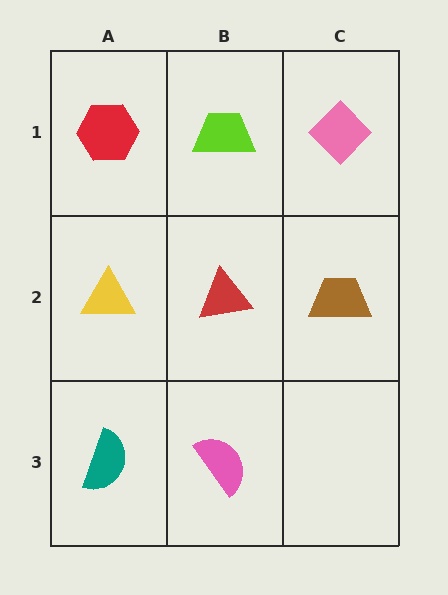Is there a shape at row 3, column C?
No, that cell is empty.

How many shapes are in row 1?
3 shapes.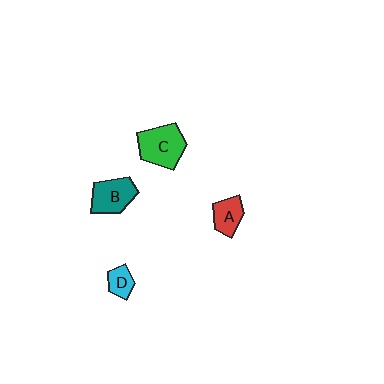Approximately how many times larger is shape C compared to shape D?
Approximately 2.4 times.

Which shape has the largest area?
Shape C (green).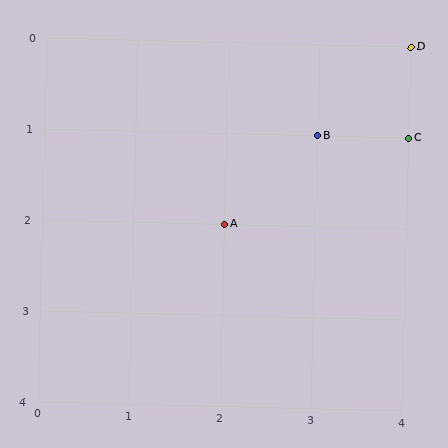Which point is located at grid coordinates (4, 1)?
Point C is at (4, 1).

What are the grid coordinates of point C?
Point C is at grid coordinates (4, 1).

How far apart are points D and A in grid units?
Points D and A are 2 columns and 2 rows apart (about 2.8 grid units diagonally).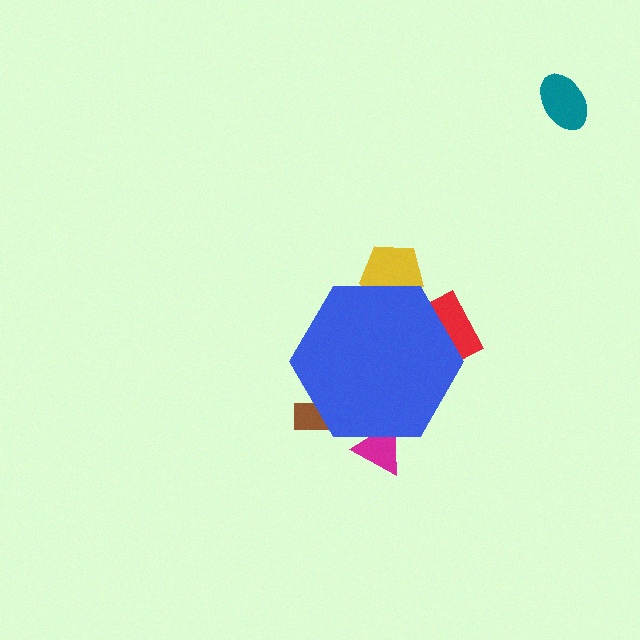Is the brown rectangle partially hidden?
Yes, the brown rectangle is partially hidden behind the blue hexagon.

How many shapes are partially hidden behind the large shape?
4 shapes are partially hidden.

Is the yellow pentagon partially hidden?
Yes, the yellow pentagon is partially hidden behind the blue hexagon.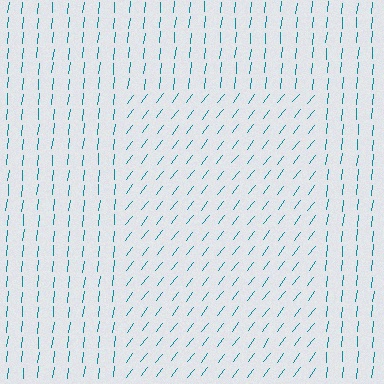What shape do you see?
I see a rectangle.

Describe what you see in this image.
The image is filled with small teal line segments. A rectangle region in the image has lines oriented differently from the surrounding lines, creating a visible texture boundary.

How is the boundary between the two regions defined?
The boundary is defined purely by a change in line orientation (approximately 32 degrees difference). All lines are the same color and thickness.